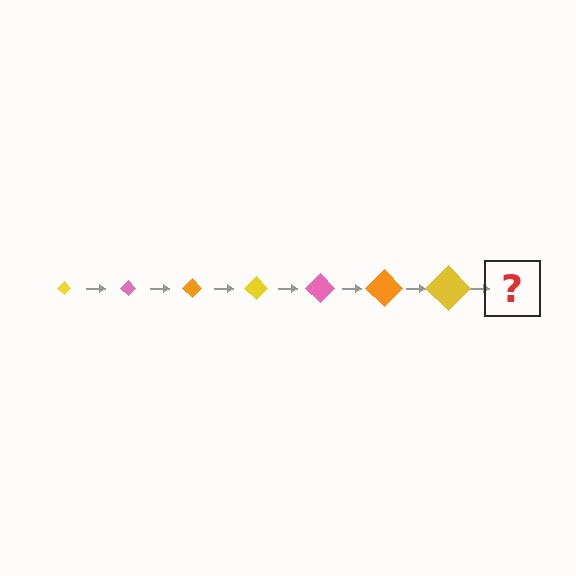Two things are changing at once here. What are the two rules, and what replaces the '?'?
The two rules are that the diamond grows larger each step and the color cycles through yellow, pink, and orange. The '?' should be a pink diamond, larger than the previous one.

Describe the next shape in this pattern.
It should be a pink diamond, larger than the previous one.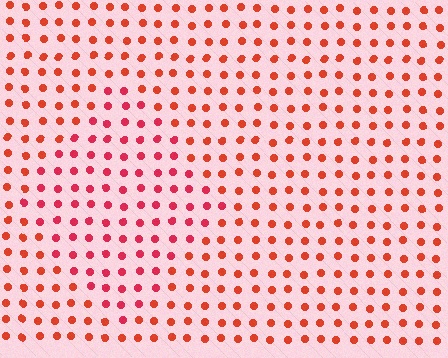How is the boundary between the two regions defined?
The boundary is defined purely by a slight shift in hue (about 22 degrees). Spacing, size, and orientation are identical on both sides.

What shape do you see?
I see a diamond.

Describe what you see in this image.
The image is filled with small red elements in a uniform arrangement. A diamond-shaped region is visible where the elements are tinted to a slightly different hue, forming a subtle color boundary.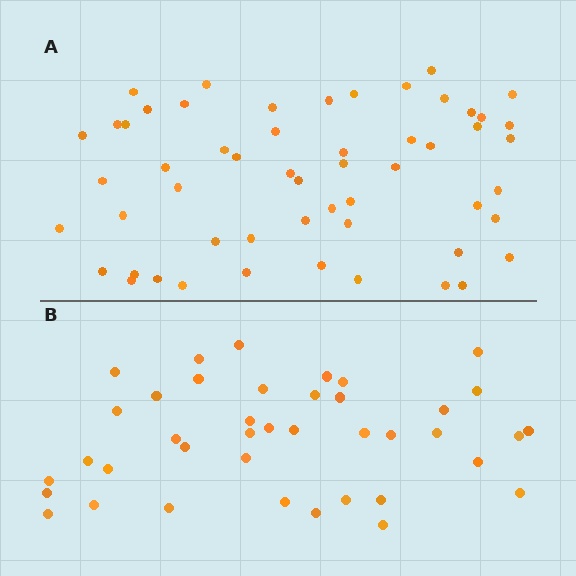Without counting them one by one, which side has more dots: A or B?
Region A (the top region) has more dots.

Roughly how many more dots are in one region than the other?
Region A has approximately 15 more dots than region B.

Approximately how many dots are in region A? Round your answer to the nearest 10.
About 60 dots. (The exact count is 55, which rounds to 60.)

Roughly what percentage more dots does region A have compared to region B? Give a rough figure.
About 40% more.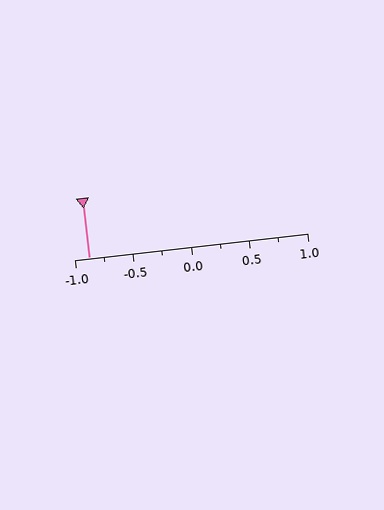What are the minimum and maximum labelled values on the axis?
The axis runs from -1.0 to 1.0.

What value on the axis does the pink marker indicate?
The marker indicates approximately -0.88.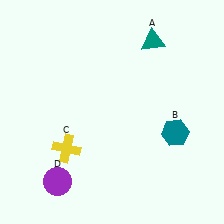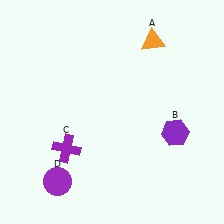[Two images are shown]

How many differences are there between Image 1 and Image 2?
There are 3 differences between the two images.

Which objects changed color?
A changed from teal to orange. B changed from teal to purple. C changed from yellow to purple.